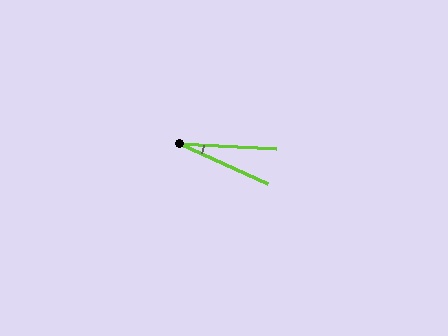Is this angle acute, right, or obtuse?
It is acute.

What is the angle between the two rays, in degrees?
Approximately 21 degrees.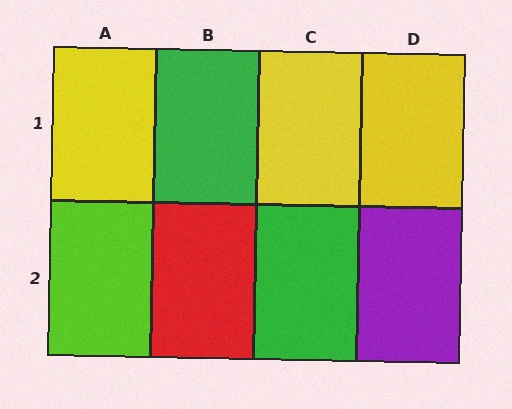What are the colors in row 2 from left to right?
Lime, red, green, purple.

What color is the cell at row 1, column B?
Green.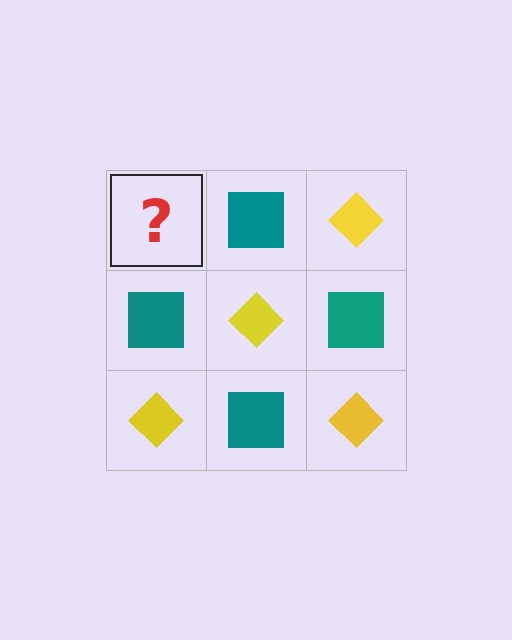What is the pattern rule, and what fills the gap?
The rule is that it alternates yellow diamond and teal square in a checkerboard pattern. The gap should be filled with a yellow diamond.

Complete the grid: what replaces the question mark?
The question mark should be replaced with a yellow diamond.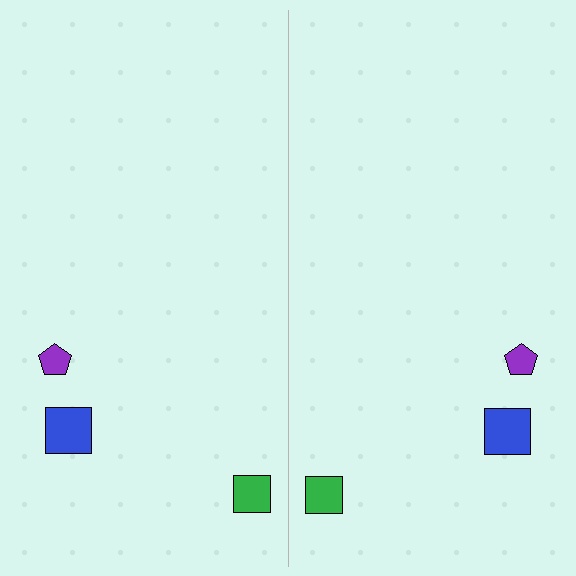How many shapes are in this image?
There are 6 shapes in this image.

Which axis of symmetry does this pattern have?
The pattern has a vertical axis of symmetry running through the center of the image.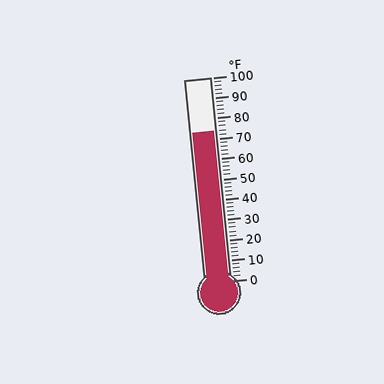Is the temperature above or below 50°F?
The temperature is above 50°F.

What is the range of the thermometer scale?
The thermometer scale ranges from 0°F to 100°F.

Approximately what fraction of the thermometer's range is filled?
The thermometer is filled to approximately 75% of its range.